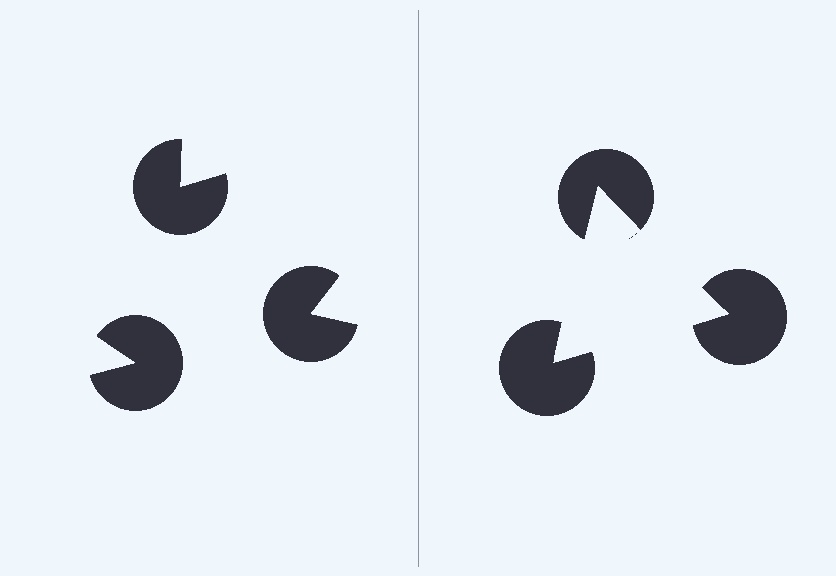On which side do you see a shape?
An illusory triangle appears on the right side. On the left side the wedge cuts are rotated, so no coherent shape forms.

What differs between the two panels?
The pac-man discs are positioned identically on both sides; only the wedge orientations differ. On the right they align to a triangle; on the left they are misaligned.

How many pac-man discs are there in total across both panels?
6 — 3 on each side.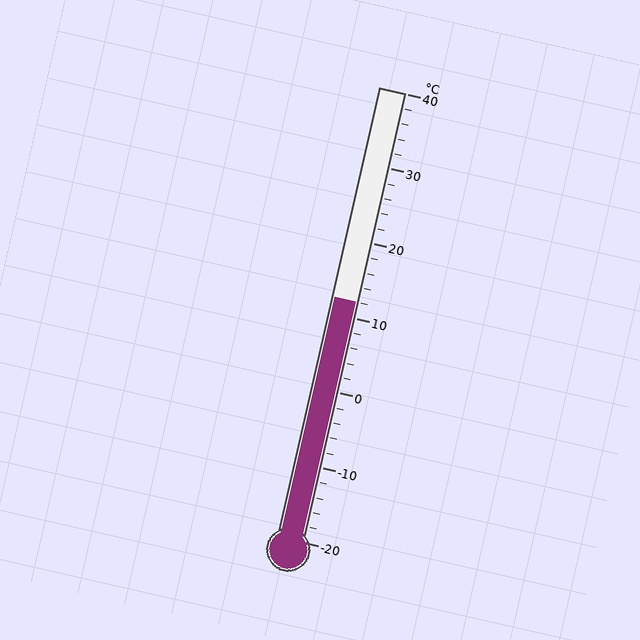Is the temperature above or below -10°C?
The temperature is above -10°C.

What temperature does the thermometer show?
The thermometer shows approximately 12°C.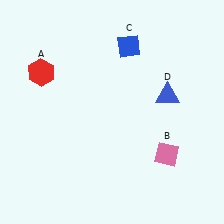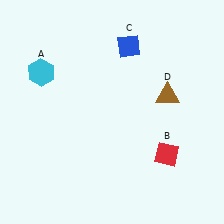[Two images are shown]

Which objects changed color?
A changed from red to cyan. B changed from pink to red. D changed from blue to brown.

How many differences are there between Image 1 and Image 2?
There are 3 differences between the two images.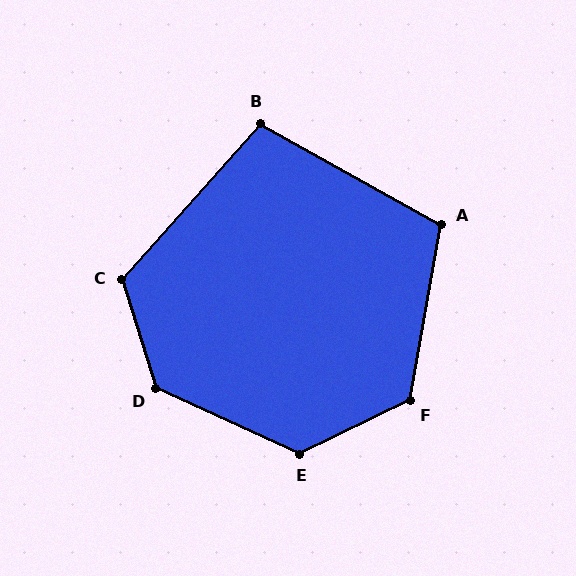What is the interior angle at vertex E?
Approximately 130 degrees (obtuse).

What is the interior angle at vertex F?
Approximately 126 degrees (obtuse).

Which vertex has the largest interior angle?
D, at approximately 132 degrees.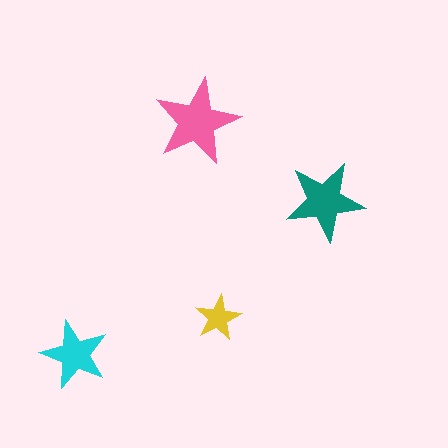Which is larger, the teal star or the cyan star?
The teal one.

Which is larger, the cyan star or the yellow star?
The cyan one.